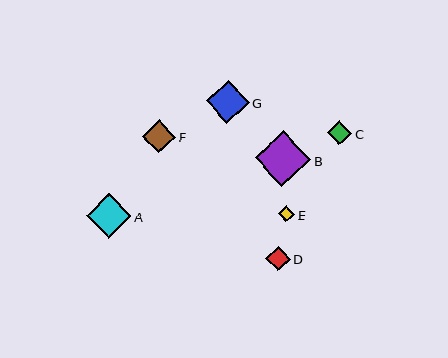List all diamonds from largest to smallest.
From largest to smallest: B, A, G, F, D, C, E.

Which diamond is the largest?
Diamond B is the largest with a size of approximately 55 pixels.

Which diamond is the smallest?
Diamond E is the smallest with a size of approximately 16 pixels.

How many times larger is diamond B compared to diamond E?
Diamond B is approximately 3.4 times the size of diamond E.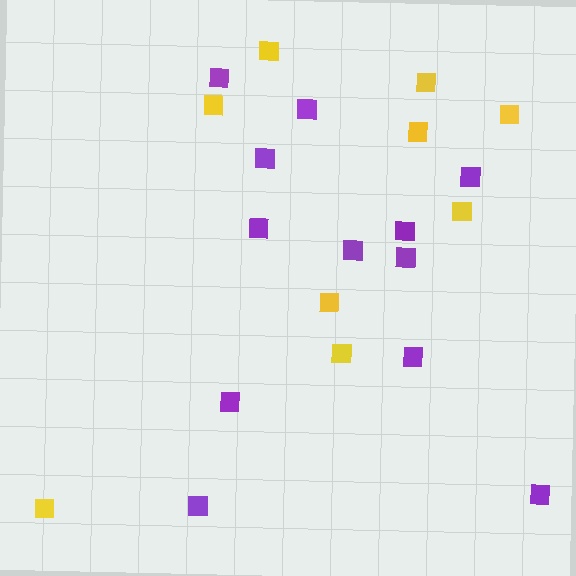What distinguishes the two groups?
There are 2 groups: one group of yellow squares (9) and one group of purple squares (12).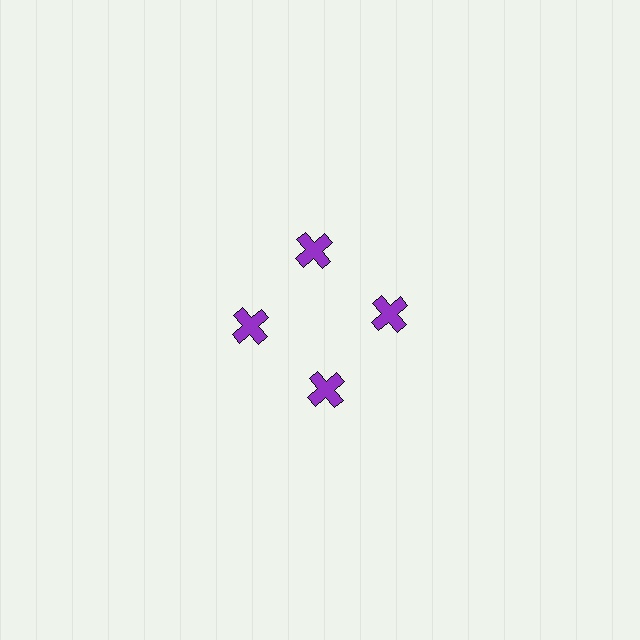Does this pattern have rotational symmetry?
Yes, this pattern has 4-fold rotational symmetry. It looks the same after rotating 90 degrees around the center.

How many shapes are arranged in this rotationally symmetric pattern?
There are 4 shapes, arranged in 4 groups of 1.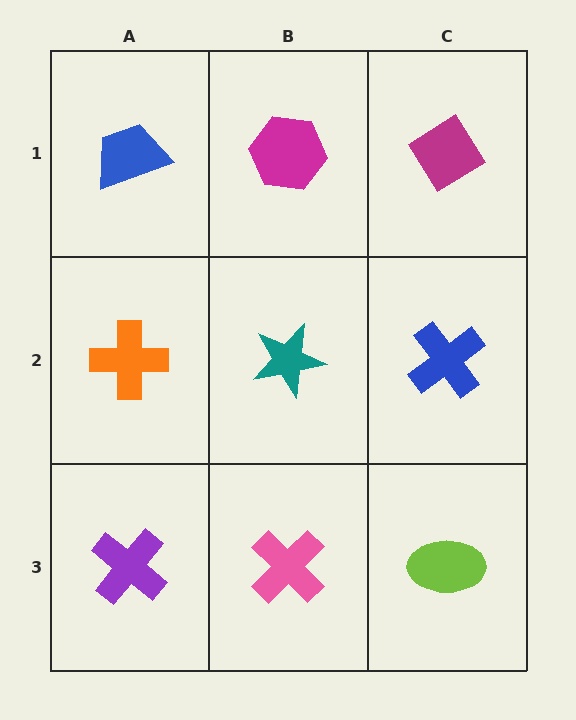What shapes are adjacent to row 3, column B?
A teal star (row 2, column B), a purple cross (row 3, column A), a lime ellipse (row 3, column C).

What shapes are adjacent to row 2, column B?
A magenta hexagon (row 1, column B), a pink cross (row 3, column B), an orange cross (row 2, column A), a blue cross (row 2, column C).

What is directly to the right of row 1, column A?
A magenta hexagon.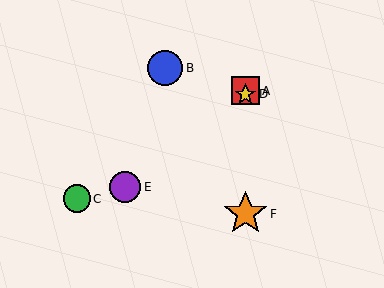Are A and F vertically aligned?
Yes, both are at x≈245.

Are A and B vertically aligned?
No, A is at x≈245 and B is at x≈165.